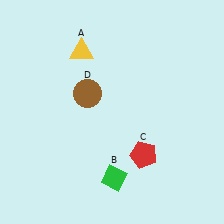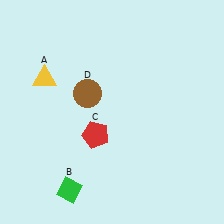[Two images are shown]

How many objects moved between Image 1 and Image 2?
3 objects moved between the two images.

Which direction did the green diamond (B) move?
The green diamond (B) moved left.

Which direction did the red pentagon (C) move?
The red pentagon (C) moved left.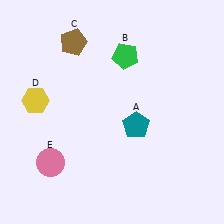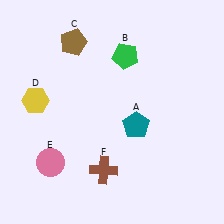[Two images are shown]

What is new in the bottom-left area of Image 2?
A brown cross (F) was added in the bottom-left area of Image 2.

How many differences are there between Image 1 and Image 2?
There is 1 difference between the two images.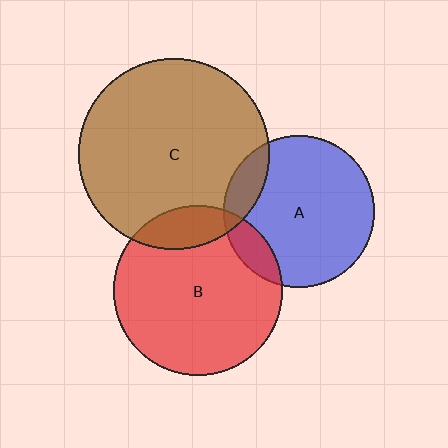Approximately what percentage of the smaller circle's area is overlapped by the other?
Approximately 15%.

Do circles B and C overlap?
Yes.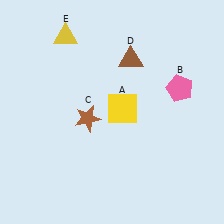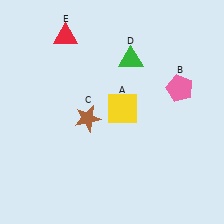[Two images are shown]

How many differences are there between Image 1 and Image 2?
There are 2 differences between the two images.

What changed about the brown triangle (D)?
In Image 1, D is brown. In Image 2, it changed to green.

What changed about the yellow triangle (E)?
In Image 1, E is yellow. In Image 2, it changed to red.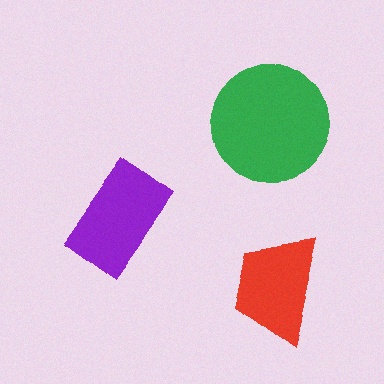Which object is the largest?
The green circle.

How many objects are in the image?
There are 3 objects in the image.